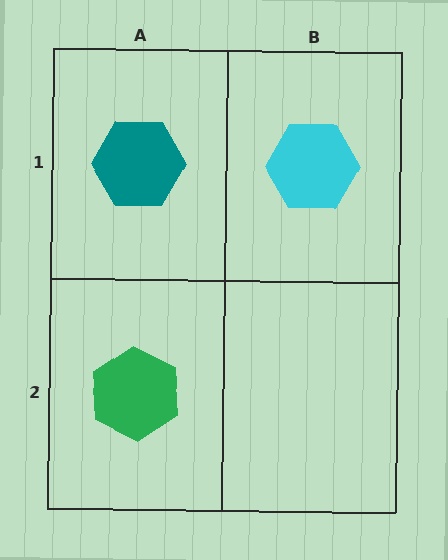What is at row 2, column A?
A green hexagon.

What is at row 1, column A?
A teal hexagon.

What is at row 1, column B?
A cyan hexagon.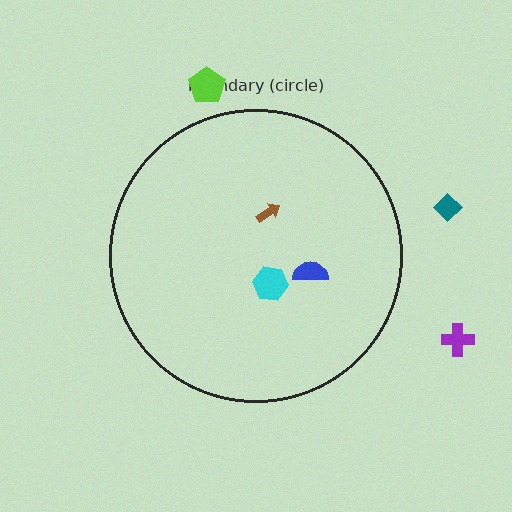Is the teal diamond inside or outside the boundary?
Outside.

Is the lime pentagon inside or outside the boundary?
Outside.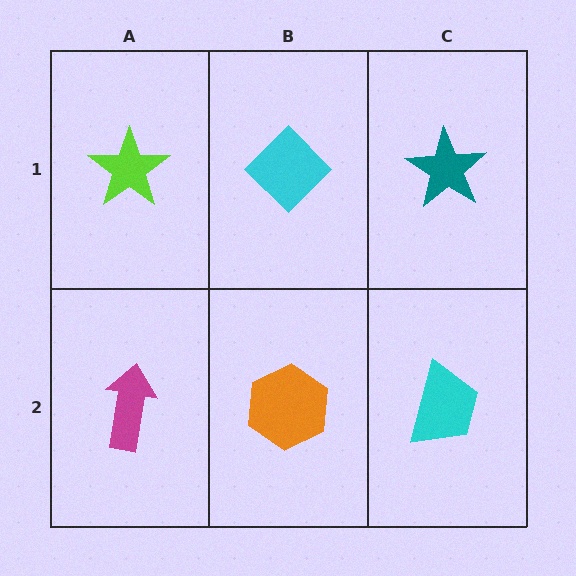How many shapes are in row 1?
3 shapes.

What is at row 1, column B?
A cyan diamond.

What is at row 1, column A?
A lime star.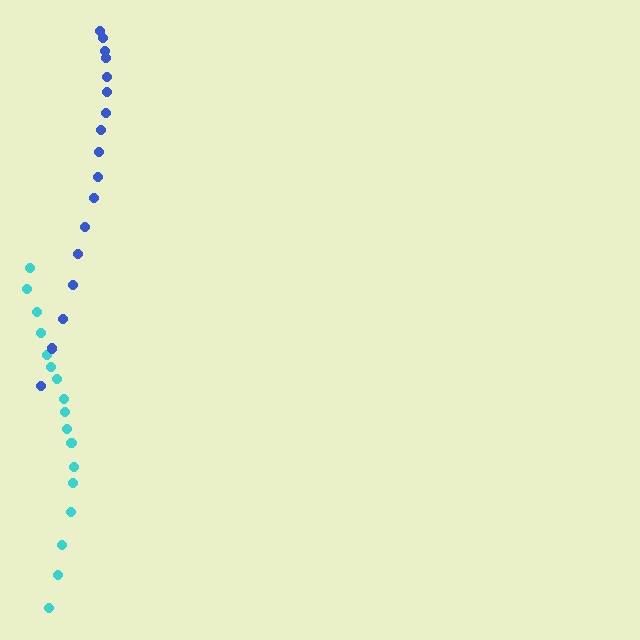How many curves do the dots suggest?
There are 2 distinct paths.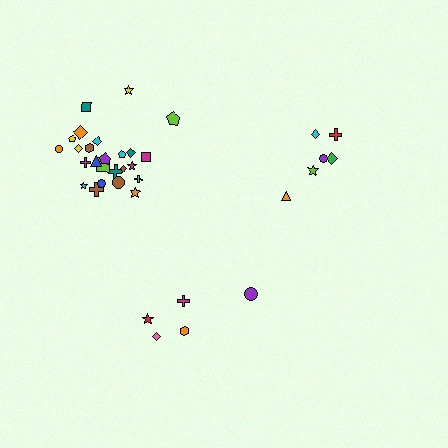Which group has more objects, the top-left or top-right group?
The top-left group.